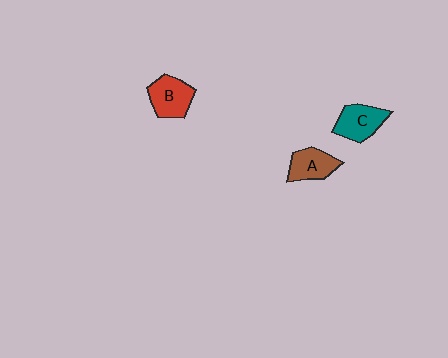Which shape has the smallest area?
Shape A (brown).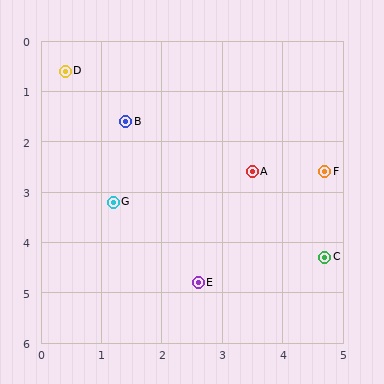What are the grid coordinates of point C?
Point C is at approximately (4.7, 4.3).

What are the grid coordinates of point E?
Point E is at approximately (2.6, 4.8).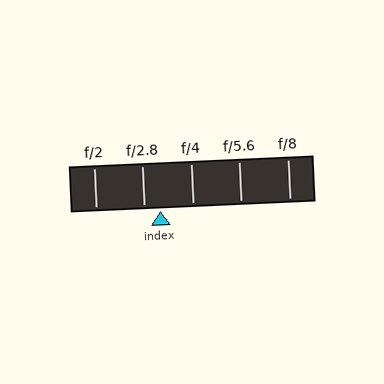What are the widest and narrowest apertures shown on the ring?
The widest aperture shown is f/2 and the narrowest is f/8.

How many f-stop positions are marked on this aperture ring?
There are 5 f-stop positions marked.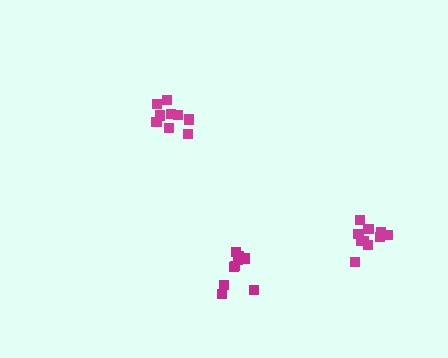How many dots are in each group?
Group 1: 9 dots, Group 2: 9 dots, Group 3: 10 dots (28 total).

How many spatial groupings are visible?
There are 3 spatial groupings.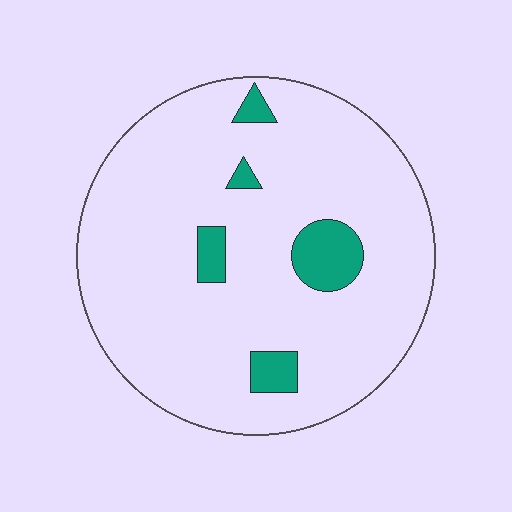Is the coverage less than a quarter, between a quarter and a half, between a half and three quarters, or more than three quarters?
Less than a quarter.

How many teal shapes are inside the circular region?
5.